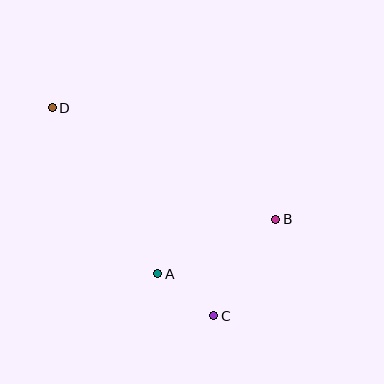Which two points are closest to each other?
Points A and C are closest to each other.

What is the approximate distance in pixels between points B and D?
The distance between B and D is approximately 250 pixels.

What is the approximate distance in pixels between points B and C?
The distance between B and C is approximately 115 pixels.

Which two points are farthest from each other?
Points C and D are farthest from each other.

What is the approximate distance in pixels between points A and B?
The distance between A and B is approximately 130 pixels.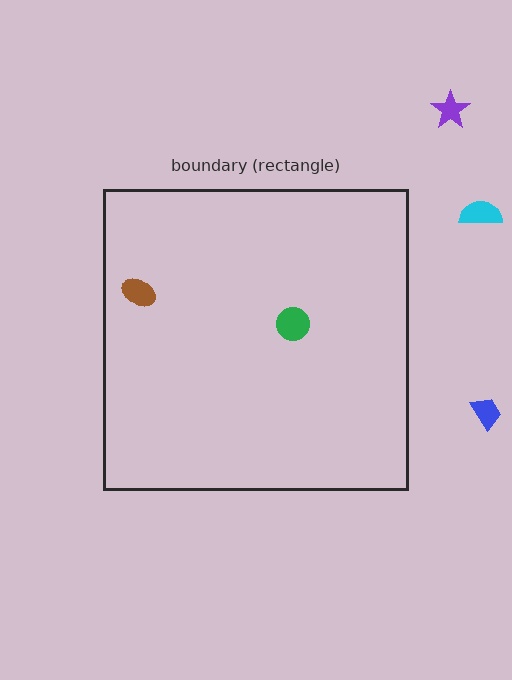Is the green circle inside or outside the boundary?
Inside.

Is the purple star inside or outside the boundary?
Outside.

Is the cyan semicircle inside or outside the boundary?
Outside.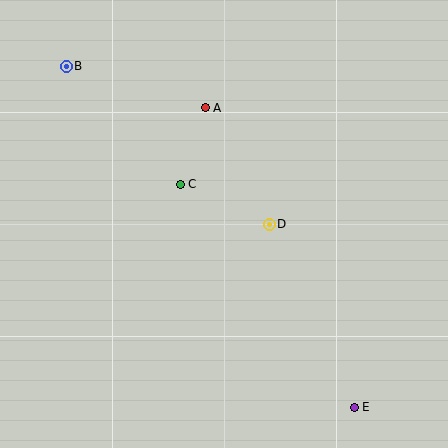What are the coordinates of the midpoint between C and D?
The midpoint between C and D is at (225, 204).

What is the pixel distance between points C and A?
The distance between C and A is 80 pixels.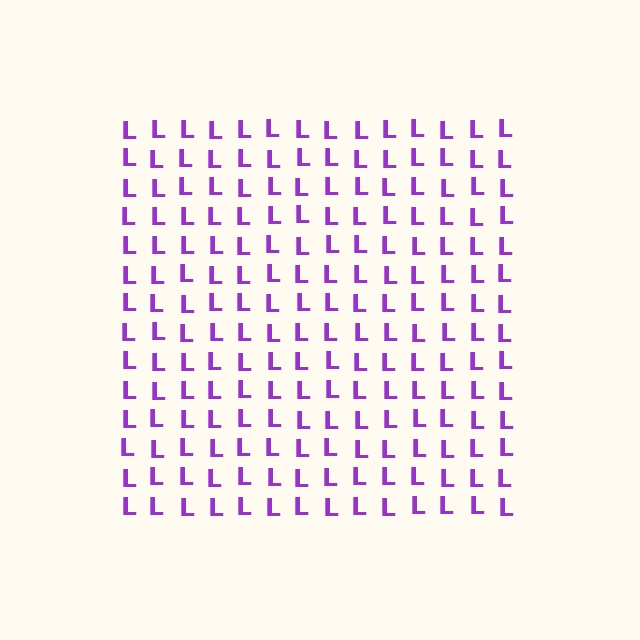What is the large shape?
The large shape is a square.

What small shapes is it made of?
It is made of small letter L's.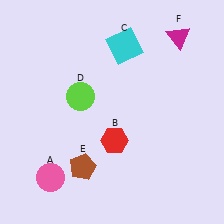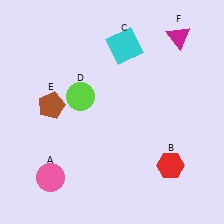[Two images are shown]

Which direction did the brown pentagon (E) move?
The brown pentagon (E) moved up.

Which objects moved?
The objects that moved are: the red hexagon (B), the brown pentagon (E).